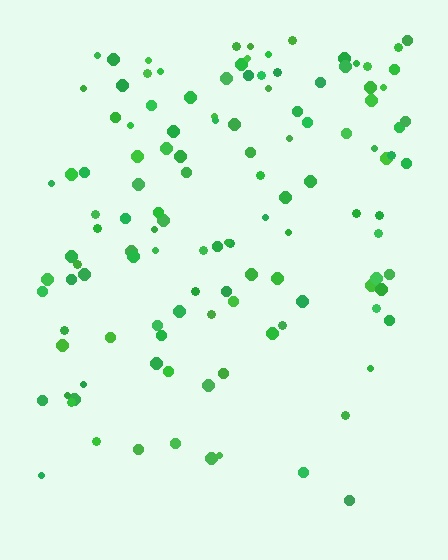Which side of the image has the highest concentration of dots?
The top.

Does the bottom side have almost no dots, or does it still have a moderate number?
Still a moderate number, just noticeably fewer than the top.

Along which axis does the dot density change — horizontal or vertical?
Vertical.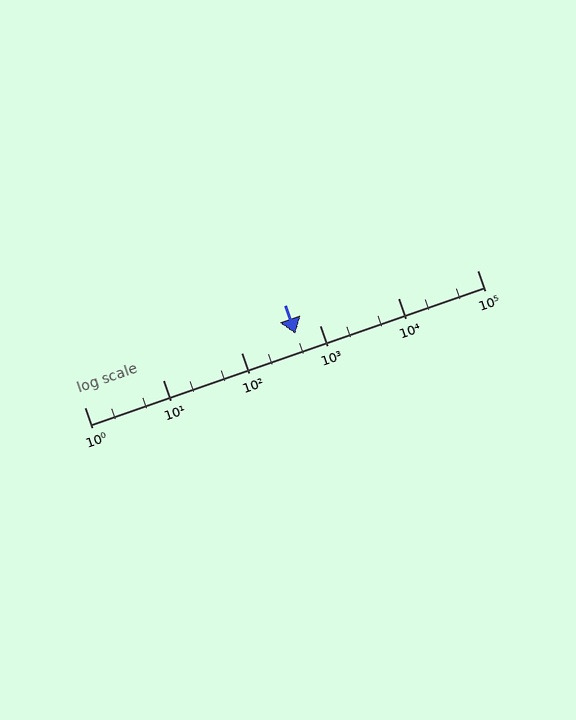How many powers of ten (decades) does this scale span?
The scale spans 5 decades, from 1 to 100000.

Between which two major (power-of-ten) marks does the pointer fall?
The pointer is between 100 and 1000.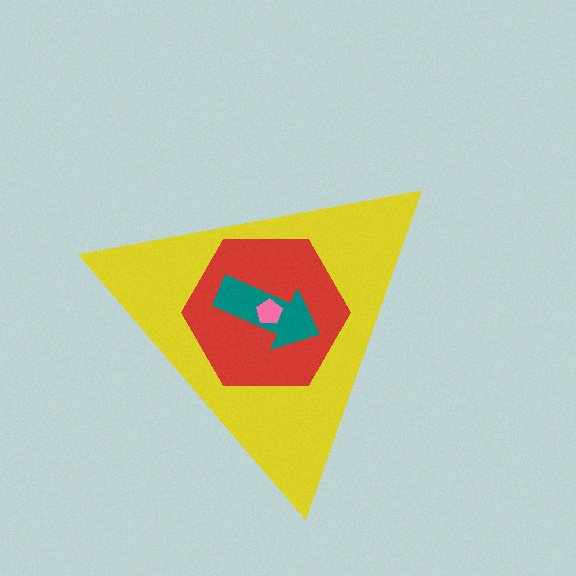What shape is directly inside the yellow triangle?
The red hexagon.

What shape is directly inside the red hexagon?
The teal arrow.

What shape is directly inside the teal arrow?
The pink pentagon.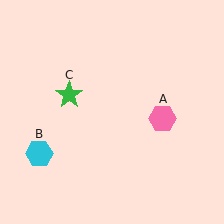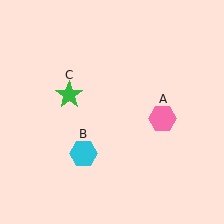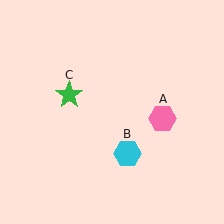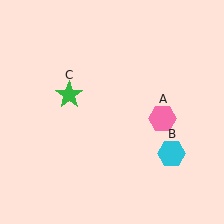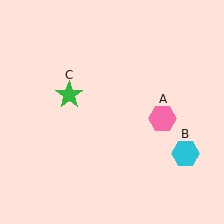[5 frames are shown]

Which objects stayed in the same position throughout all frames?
Pink hexagon (object A) and green star (object C) remained stationary.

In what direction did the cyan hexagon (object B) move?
The cyan hexagon (object B) moved right.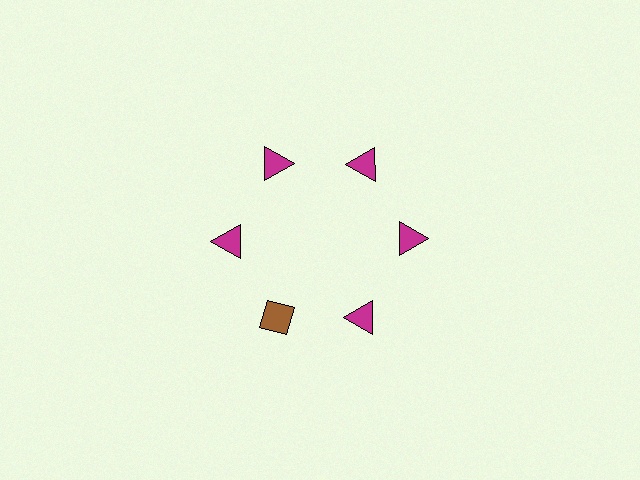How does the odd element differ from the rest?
It differs in both color (brown instead of magenta) and shape (diamond instead of triangle).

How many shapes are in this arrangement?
There are 6 shapes arranged in a ring pattern.